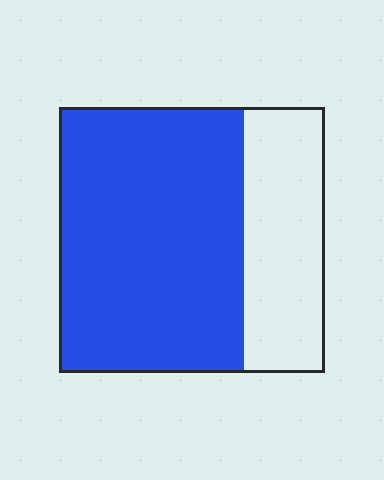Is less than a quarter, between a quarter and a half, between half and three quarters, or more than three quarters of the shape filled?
Between half and three quarters.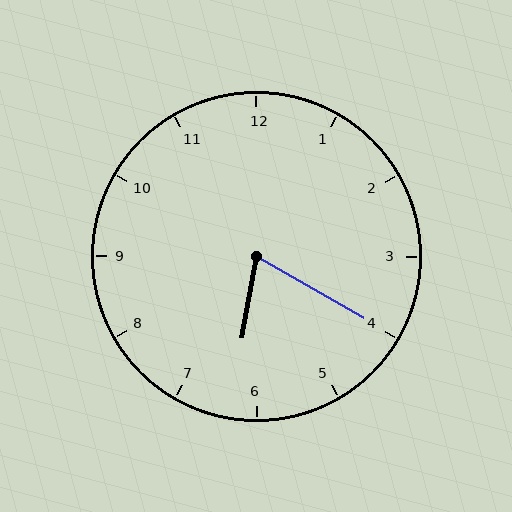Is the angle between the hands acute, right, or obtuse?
It is acute.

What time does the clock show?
6:20.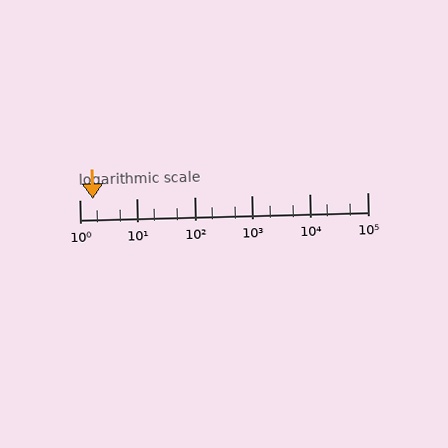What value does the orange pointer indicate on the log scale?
The pointer indicates approximately 1.7.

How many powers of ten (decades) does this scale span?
The scale spans 5 decades, from 1 to 100000.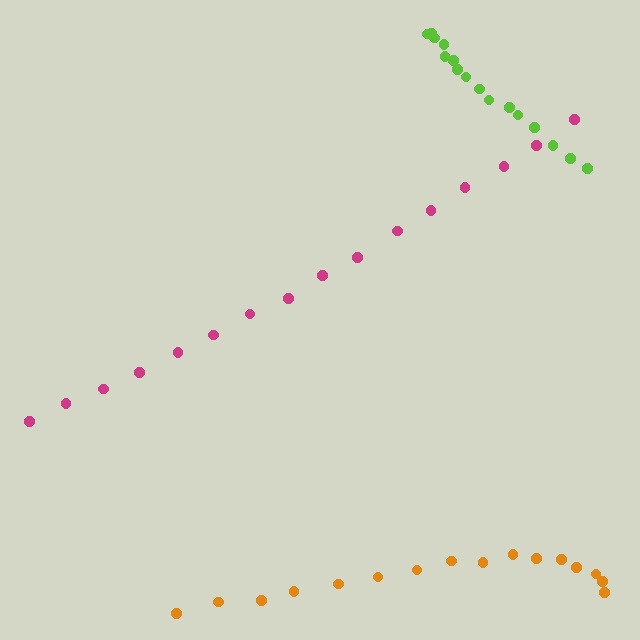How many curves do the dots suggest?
There are 3 distinct paths.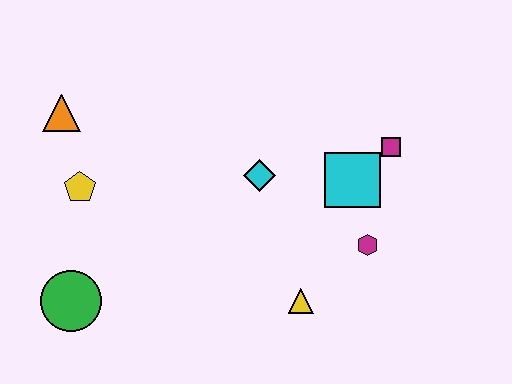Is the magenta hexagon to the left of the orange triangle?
No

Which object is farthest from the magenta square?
The green circle is farthest from the magenta square.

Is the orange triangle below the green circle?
No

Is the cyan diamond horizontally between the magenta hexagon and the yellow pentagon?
Yes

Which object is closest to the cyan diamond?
The cyan square is closest to the cyan diamond.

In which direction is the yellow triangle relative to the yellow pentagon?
The yellow triangle is to the right of the yellow pentagon.